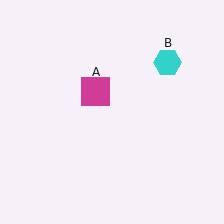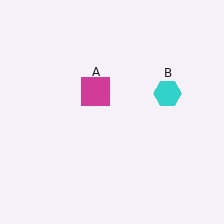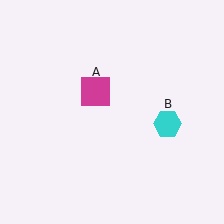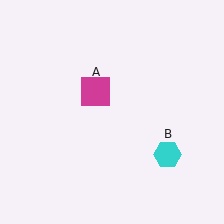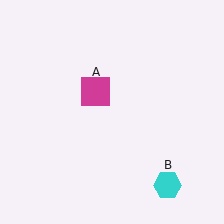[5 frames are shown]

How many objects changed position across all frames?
1 object changed position: cyan hexagon (object B).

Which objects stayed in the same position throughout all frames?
Magenta square (object A) remained stationary.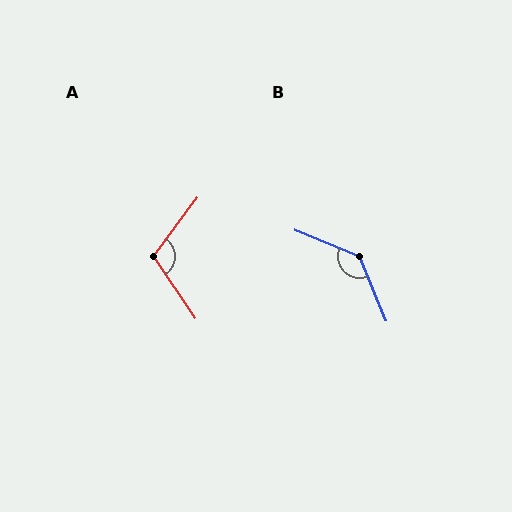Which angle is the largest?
B, at approximately 135 degrees.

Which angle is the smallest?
A, at approximately 109 degrees.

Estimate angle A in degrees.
Approximately 109 degrees.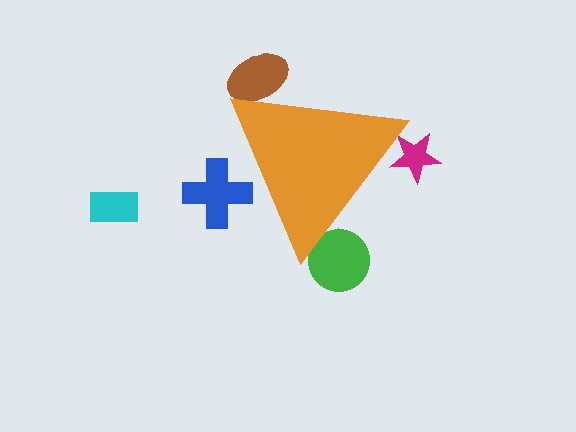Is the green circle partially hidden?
Yes, the green circle is partially hidden behind the orange triangle.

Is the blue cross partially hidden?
Yes, the blue cross is partially hidden behind the orange triangle.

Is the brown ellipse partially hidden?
Yes, the brown ellipse is partially hidden behind the orange triangle.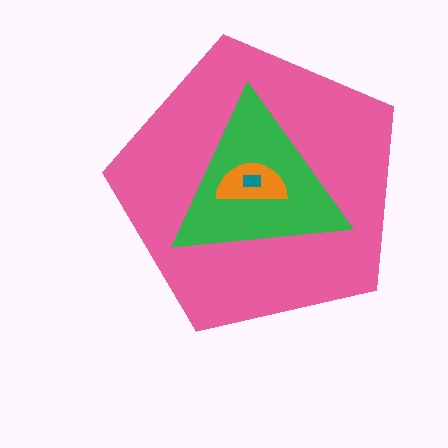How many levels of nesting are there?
4.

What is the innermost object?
The teal rectangle.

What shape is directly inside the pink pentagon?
The green triangle.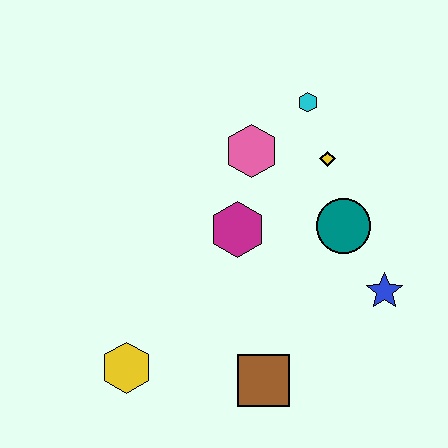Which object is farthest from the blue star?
The yellow hexagon is farthest from the blue star.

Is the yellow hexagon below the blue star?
Yes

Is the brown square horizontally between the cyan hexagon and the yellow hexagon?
Yes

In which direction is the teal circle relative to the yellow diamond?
The teal circle is below the yellow diamond.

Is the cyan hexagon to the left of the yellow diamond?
Yes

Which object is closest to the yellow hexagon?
The brown square is closest to the yellow hexagon.